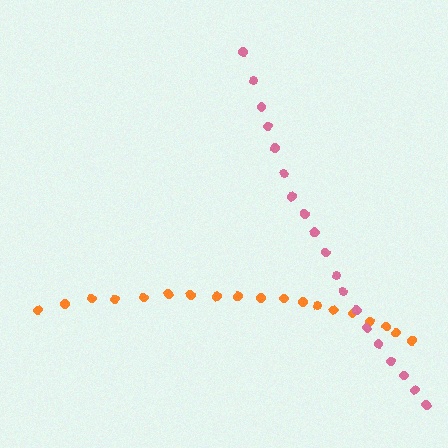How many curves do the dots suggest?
There are 2 distinct paths.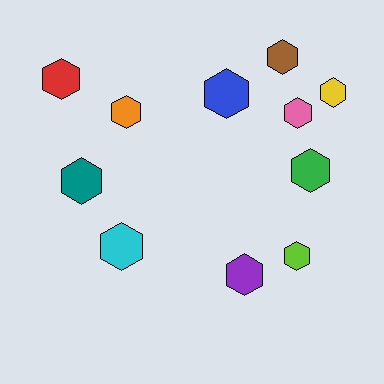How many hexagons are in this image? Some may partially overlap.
There are 11 hexagons.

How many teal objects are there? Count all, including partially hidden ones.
There is 1 teal object.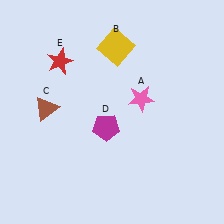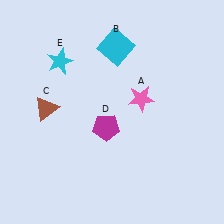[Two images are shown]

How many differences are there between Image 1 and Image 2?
There are 2 differences between the two images.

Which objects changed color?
B changed from yellow to cyan. E changed from red to cyan.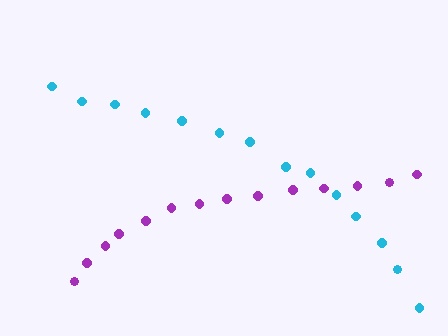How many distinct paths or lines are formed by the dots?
There are 2 distinct paths.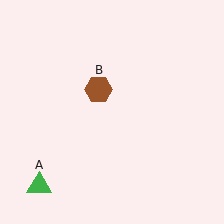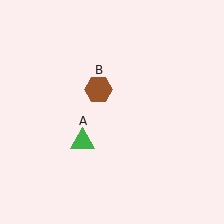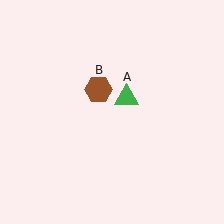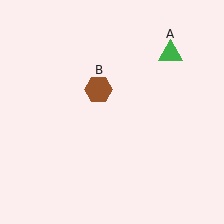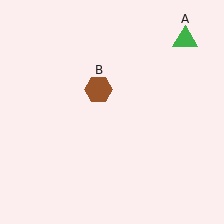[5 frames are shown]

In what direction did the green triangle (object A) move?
The green triangle (object A) moved up and to the right.